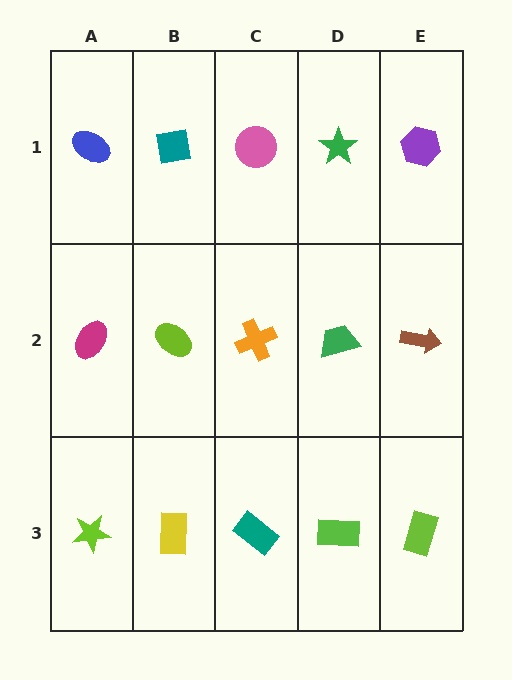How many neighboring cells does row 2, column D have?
4.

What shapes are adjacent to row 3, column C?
An orange cross (row 2, column C), a yellow rectangle (row 3, column B), a lime rectangle (row 3, column D).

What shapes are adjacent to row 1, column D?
A green trapezoid (row 2, column D), a pink circle (row 1, column C), a purple hexagon (row 1, column E).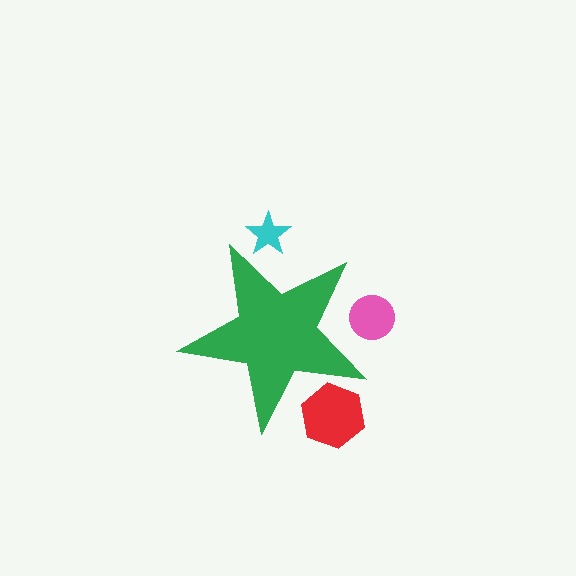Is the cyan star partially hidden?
Yes, the cyan star is partially hidden behind the green star.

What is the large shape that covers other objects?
A green star.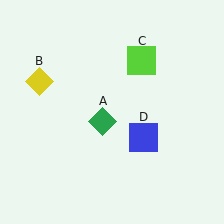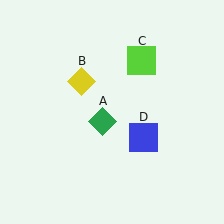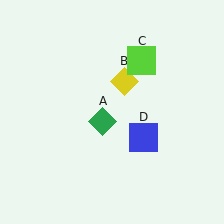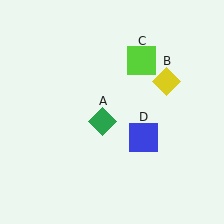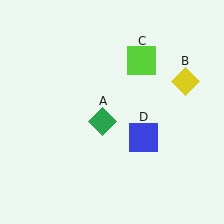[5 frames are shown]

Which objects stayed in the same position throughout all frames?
Green diamond (object A) and lime square (object C) and blue square (object D) remained stationary.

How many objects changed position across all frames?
1 object changed position: yellow diamond (object B).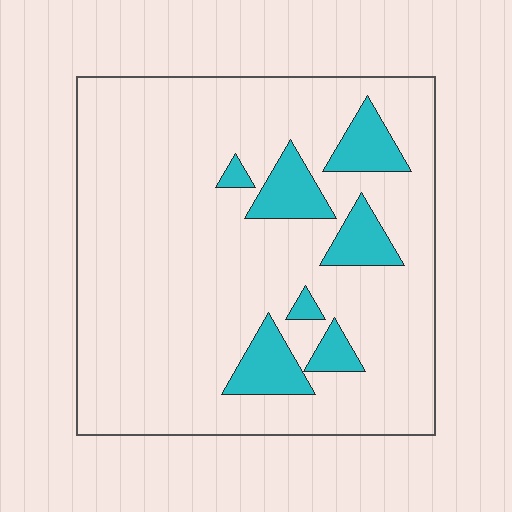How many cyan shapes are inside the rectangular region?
7.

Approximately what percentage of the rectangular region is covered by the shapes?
Approximately 15%.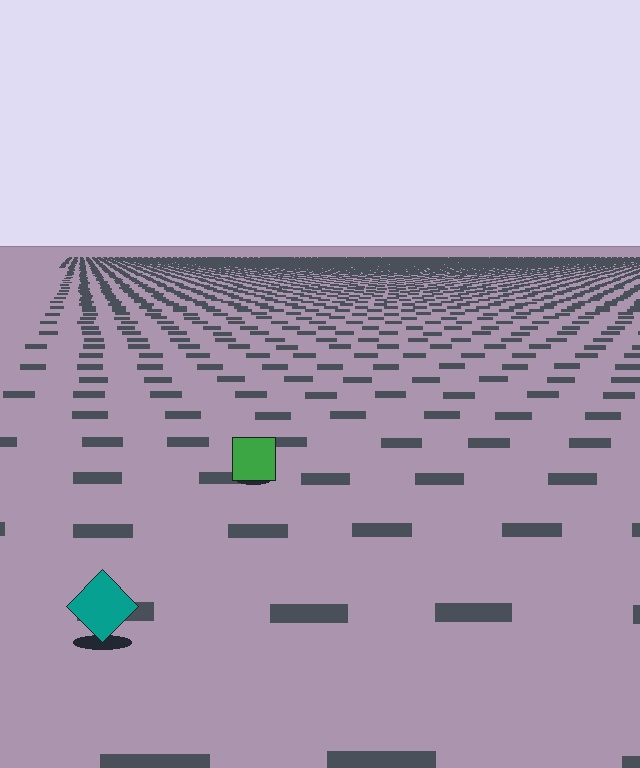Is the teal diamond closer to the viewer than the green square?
Yes. The teal diamond is closer — you can tell from the texture gradient: the ground texture is coarser near it.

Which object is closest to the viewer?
The teal diamond is closest. The texture marks near it are larger and more spread out.